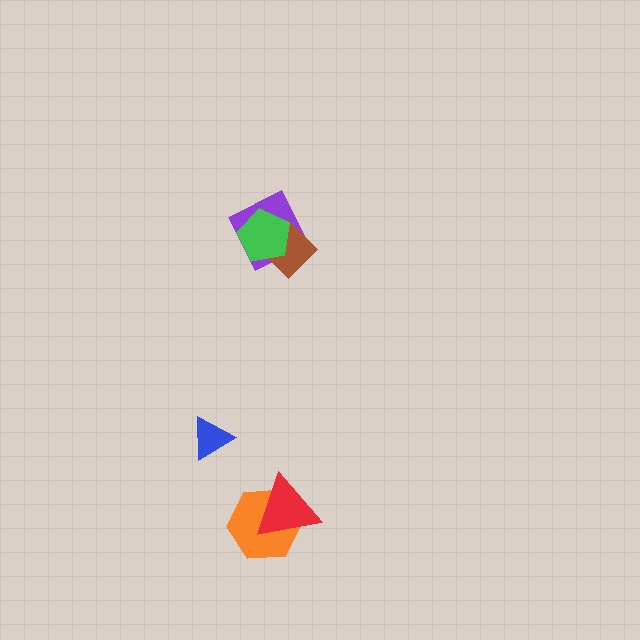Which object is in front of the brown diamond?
The green pentagon is in front of the brown diamond.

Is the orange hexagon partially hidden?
Yes, it is partially covered by another shape.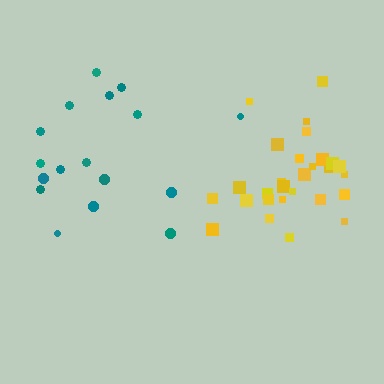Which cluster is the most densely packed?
Yellow.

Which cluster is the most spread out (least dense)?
Teal.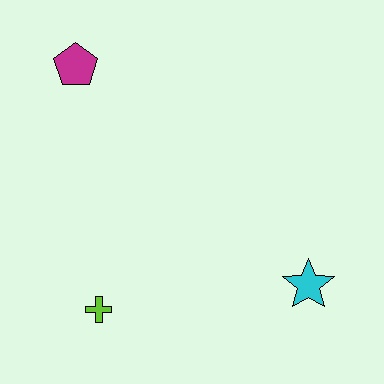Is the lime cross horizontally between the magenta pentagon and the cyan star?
Yes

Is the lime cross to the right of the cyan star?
No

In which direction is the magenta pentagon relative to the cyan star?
The magenta pentagon is to the left of the cyan star.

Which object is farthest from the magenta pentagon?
The cyan star is farthest from the magenta pentagon.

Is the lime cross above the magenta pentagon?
No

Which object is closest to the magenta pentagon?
The lime cross is closest to the magenta pentagon.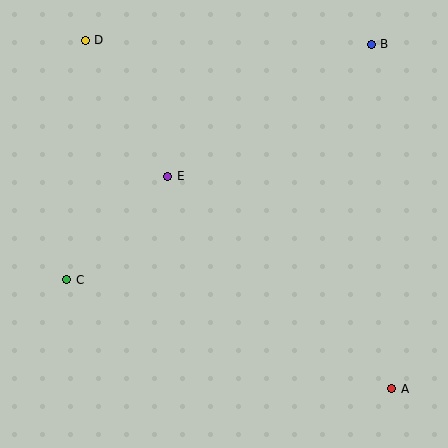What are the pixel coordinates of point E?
Point E is at (168, 176).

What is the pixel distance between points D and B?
The distance between D and B is 286 pixels.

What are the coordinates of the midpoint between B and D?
The midpoint between B and D is at (228, 42).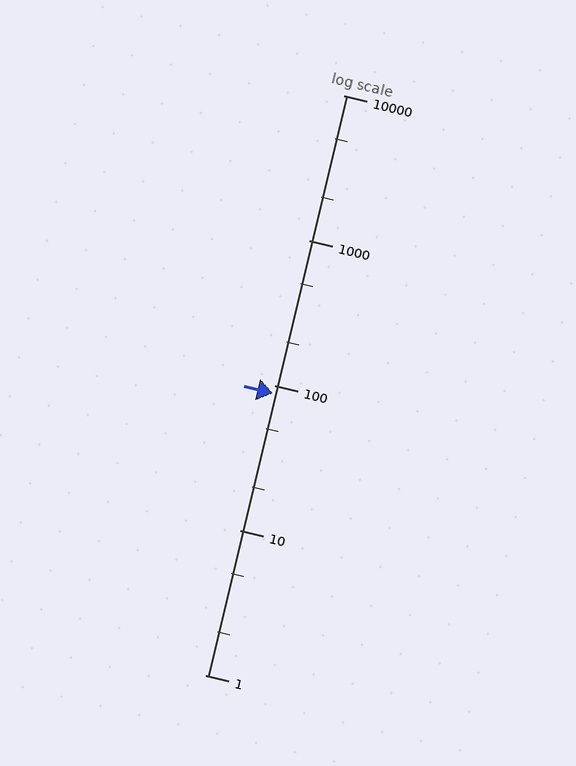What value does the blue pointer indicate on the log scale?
The pointer indicates approximately 88.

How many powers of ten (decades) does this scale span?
The scale spans 4 decades, from 1 to 10000.